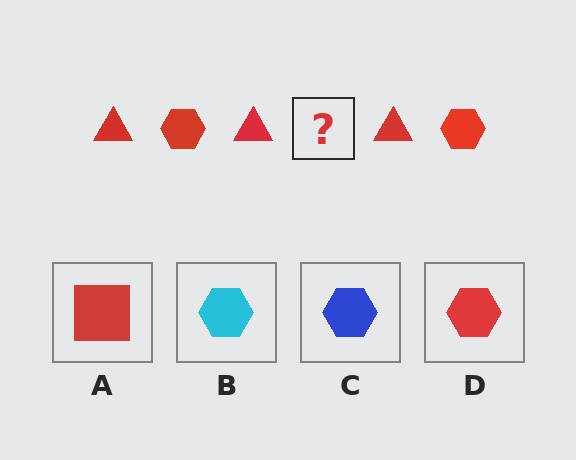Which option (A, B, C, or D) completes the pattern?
D.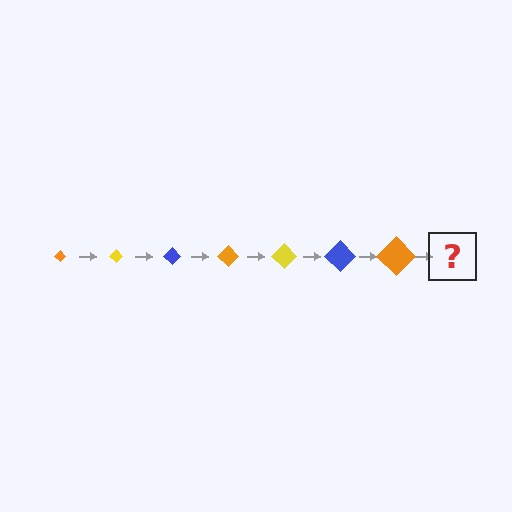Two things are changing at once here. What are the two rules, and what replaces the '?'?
The two rules are that the diamond grows larger each step and the color cycles through orange, yellow, and blue. The '?' should be a yellow diamond, larger than the previous one.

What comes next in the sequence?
The next element should be a yellow diamond, larger than the previous one.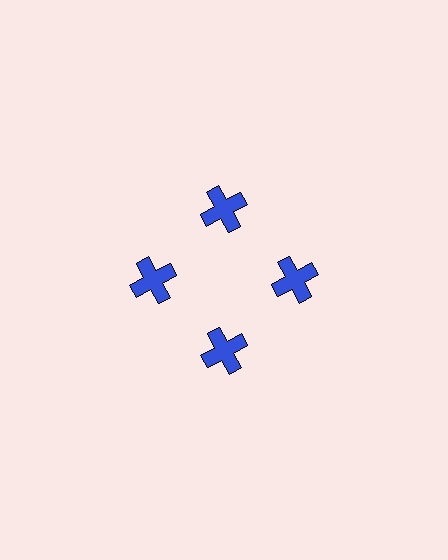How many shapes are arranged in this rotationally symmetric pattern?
There are 4 shapes, arranged in 4 groups of 1.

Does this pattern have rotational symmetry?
Yes, this pattern has 4-fold rotational symmetry. It looks the same after rotating 90 degrees around the center.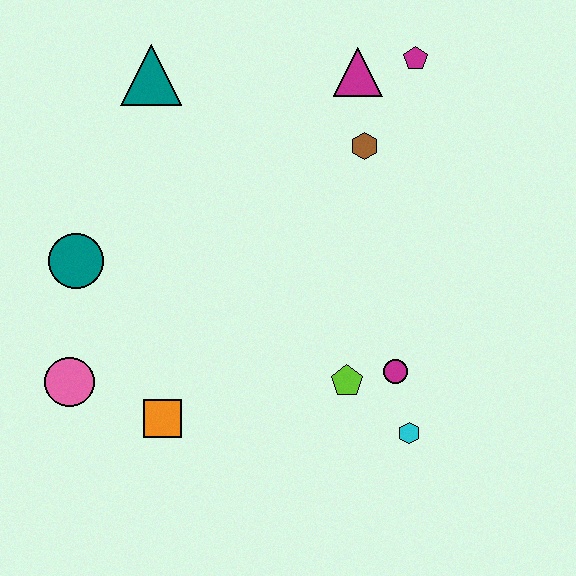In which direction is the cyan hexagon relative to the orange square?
The cyan hexagon is to the right of the orange square.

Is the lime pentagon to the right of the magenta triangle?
No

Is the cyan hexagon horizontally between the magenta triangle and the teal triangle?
No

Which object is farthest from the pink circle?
The magenta pentagon is farthest from the pink circle.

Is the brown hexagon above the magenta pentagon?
No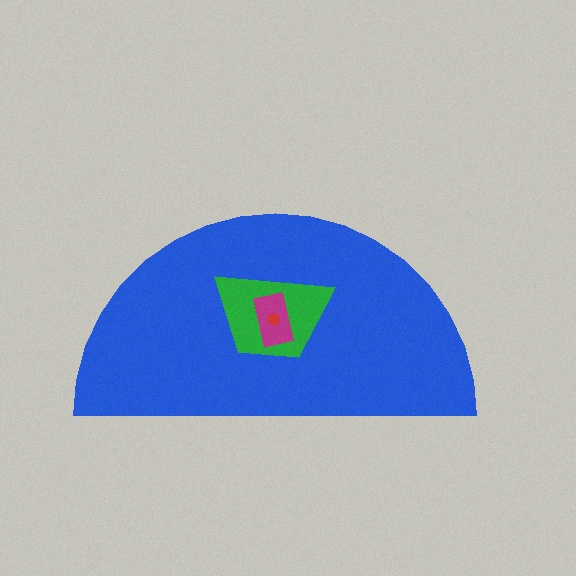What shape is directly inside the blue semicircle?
The green trapezoid.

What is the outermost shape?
The blue semicircle.